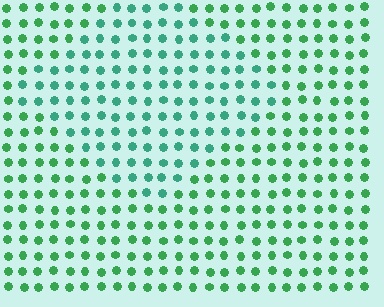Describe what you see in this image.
The image is filled with small green elements in a uniform arrangement. A diamond-shaped region is visible where the elements are tinted to a slightly different hue, forming a subtle color boundary.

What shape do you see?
I see a diamond.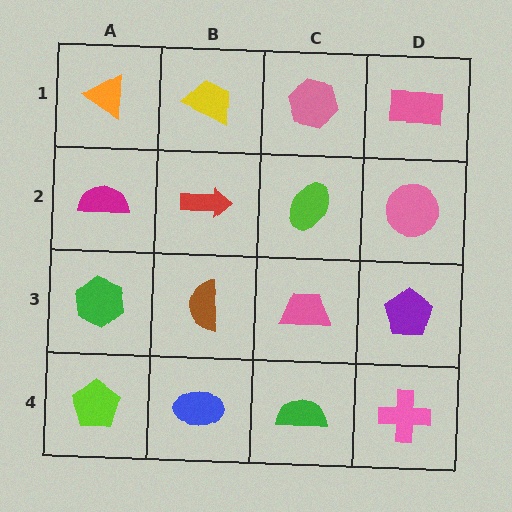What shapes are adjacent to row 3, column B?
A red arrow (row 2, column B), a blue ellipse (row 4, column B), a green hexagon (row 3, column A), a pink trapezoid (row 3, column C).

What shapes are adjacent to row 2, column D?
A pink rectangle (row 1, column D), a purple pentagon (row 3, column D), a lime ellipse (row 2, column C).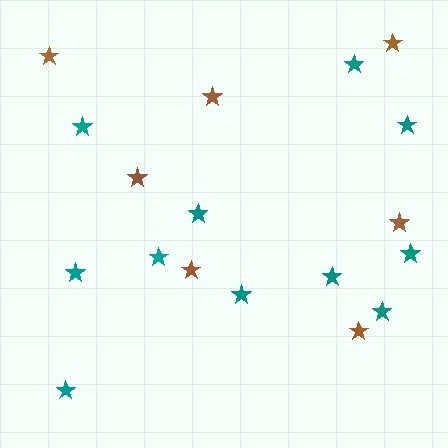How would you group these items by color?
There are 2 groups: one group of brown stars (7) and one group of teal stars (11).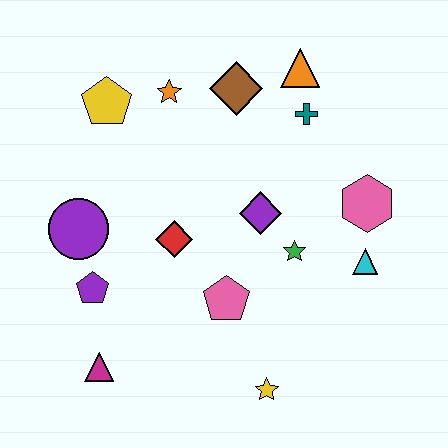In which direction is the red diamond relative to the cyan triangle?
The red diamond is to the left of the cyan triangle.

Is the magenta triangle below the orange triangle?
Yes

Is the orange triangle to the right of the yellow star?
Yes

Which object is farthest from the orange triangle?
The magenta triangle is farthest from the orange triangle.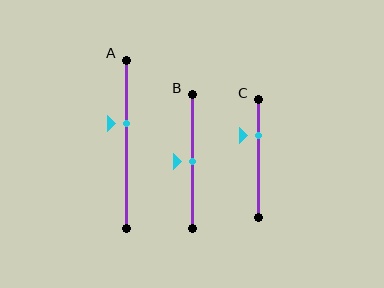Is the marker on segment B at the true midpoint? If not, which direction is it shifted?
Yes, the marker on segment B is at the true midpoint.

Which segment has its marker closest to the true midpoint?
Segment B has its marker closest to the true midpoint.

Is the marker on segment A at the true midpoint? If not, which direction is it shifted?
No, the marker on segment A is shifted upward by about 12% of the segment length.